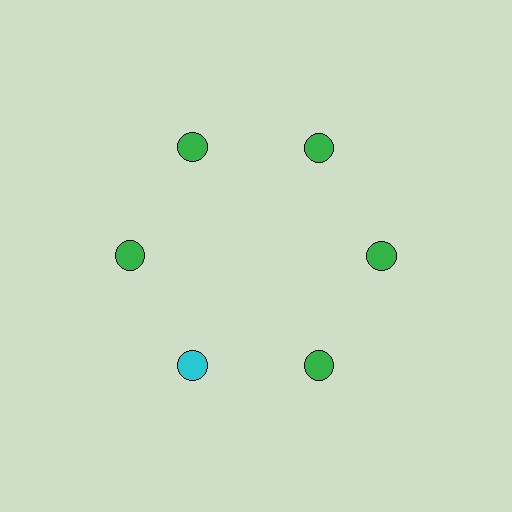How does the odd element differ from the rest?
It has a different color: cyan instead of green.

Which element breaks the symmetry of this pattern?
The cyan circle at roughly the 7 o'clock position breaks the symmetry. All other shapes are green circles.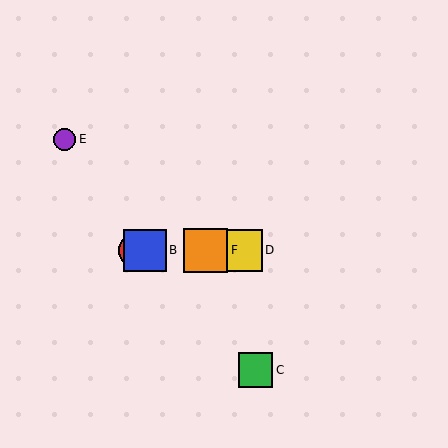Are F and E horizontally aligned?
No, F is at y≈250 and E is at y≈139.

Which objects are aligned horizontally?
Objects A, B, D, F are aligned horizontally.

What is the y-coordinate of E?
Object E is at y≈139.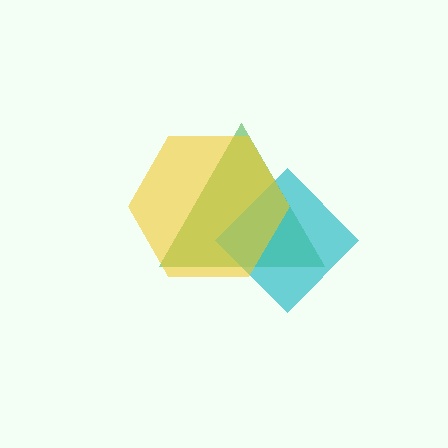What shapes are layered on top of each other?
The layered shapes are: a green triangle, a cyan diamond, a yellow hexagon.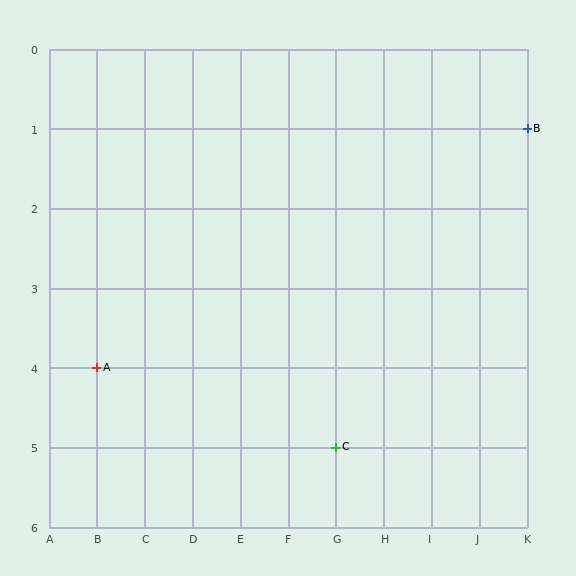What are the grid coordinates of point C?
Point C is at grid coordinates (G, 5).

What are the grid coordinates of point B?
Point B is at grid coordinates (K, 1).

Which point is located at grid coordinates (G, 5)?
Point C is at (G, 5).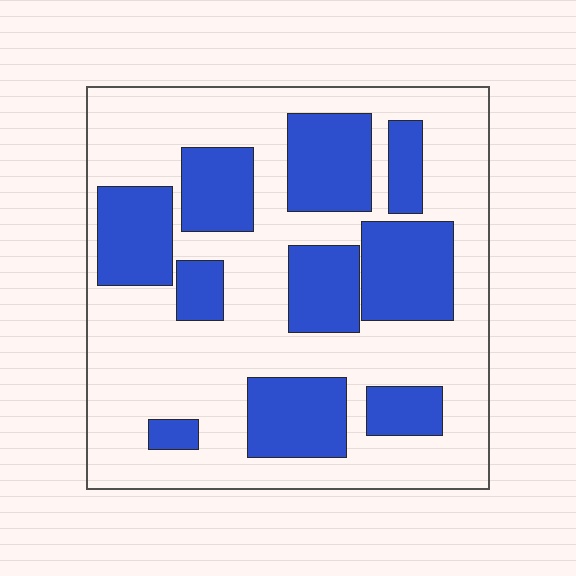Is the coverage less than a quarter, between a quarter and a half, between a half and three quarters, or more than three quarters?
Between a quarter and a half.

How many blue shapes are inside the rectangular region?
10.